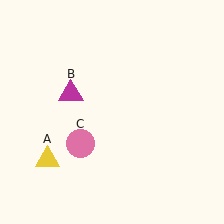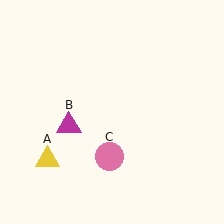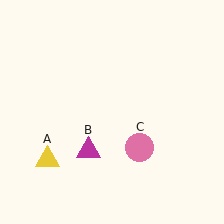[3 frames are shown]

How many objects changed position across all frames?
2 objects changed position: magenta triangle (object B), pink circle (object C).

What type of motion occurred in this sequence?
The magenta triangle (object B), pink circle (object C) rotated counterclockwise around the center of the scene.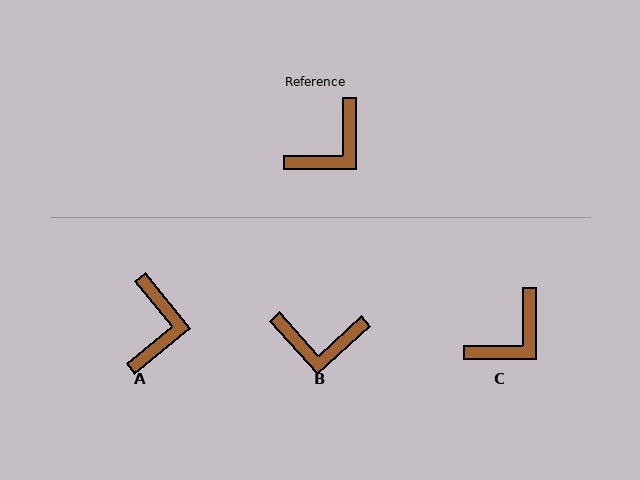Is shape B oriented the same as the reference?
No, it is off by about 48 degrees.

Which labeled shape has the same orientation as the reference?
C.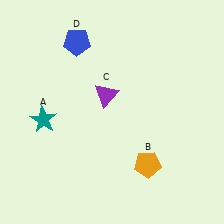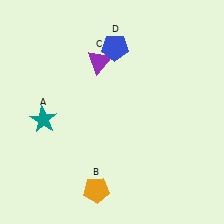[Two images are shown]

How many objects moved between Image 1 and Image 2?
3 objects moved between the two images.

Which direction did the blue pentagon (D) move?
The blue pentagon (D) moved right.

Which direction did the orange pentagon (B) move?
The orange pentagon (B) moved left.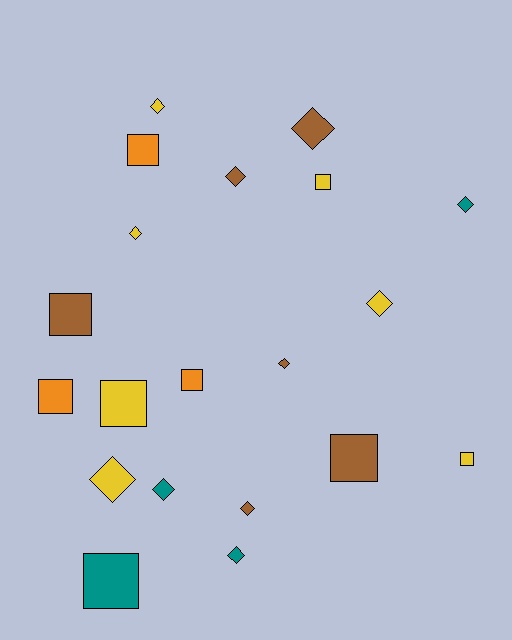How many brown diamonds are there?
There are 4 brown diamonds.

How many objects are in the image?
There are 20 objects.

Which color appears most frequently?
Yellow, with 7 objects.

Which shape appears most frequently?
Diamond, with 11 objects.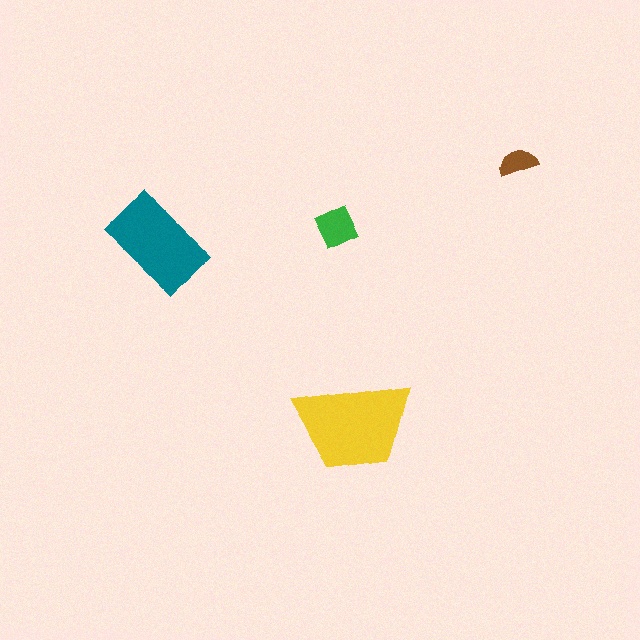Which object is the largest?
The yellow trapezoid.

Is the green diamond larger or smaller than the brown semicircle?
Larger.